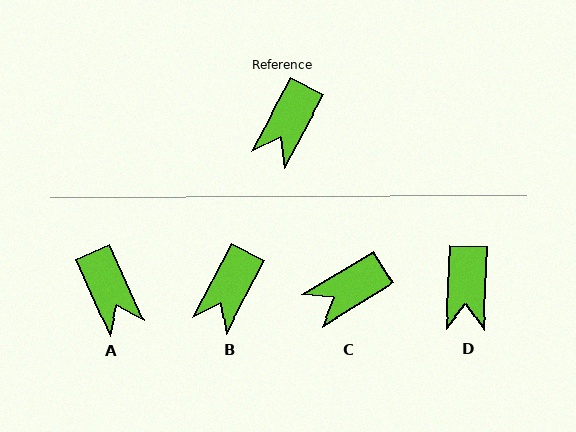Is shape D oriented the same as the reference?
No, it is off by about 26 degrees.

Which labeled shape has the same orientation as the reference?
B.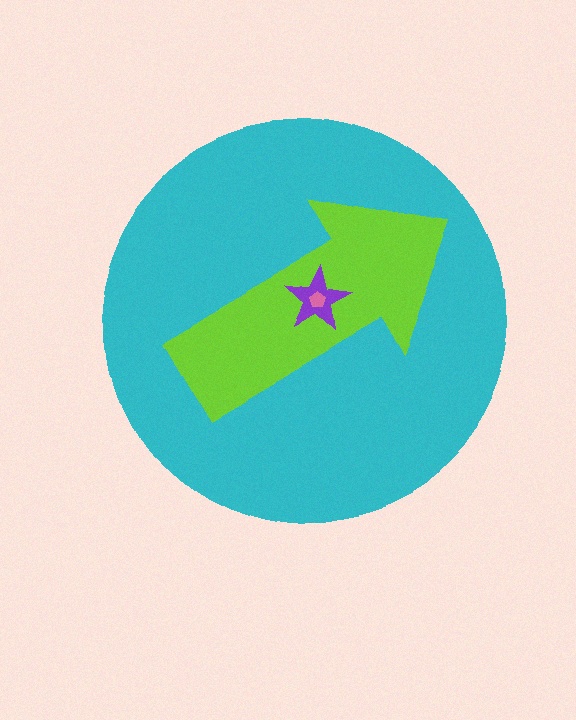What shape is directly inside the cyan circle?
The lime arrow.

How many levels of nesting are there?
4.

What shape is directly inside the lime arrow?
The purple star.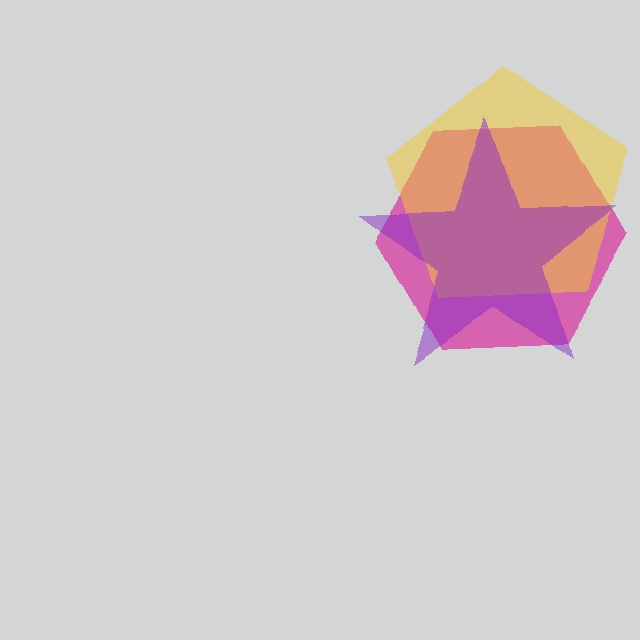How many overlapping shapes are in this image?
There are 3 overlapping shapes in the image.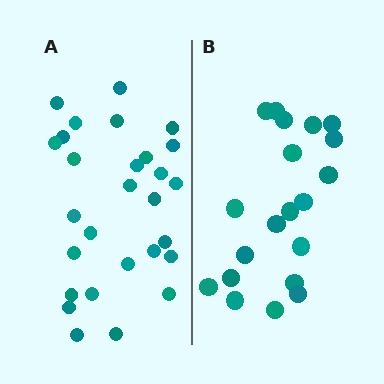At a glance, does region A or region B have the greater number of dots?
Region A (the left region) has more dots.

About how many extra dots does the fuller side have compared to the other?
Region A has roughly 8 or so more dots than region B.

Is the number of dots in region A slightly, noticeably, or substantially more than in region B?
Region A has noticeably more, but not dramatically so. The ratio is roughly 1.4 to 1.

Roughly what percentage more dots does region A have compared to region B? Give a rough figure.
About 40% more.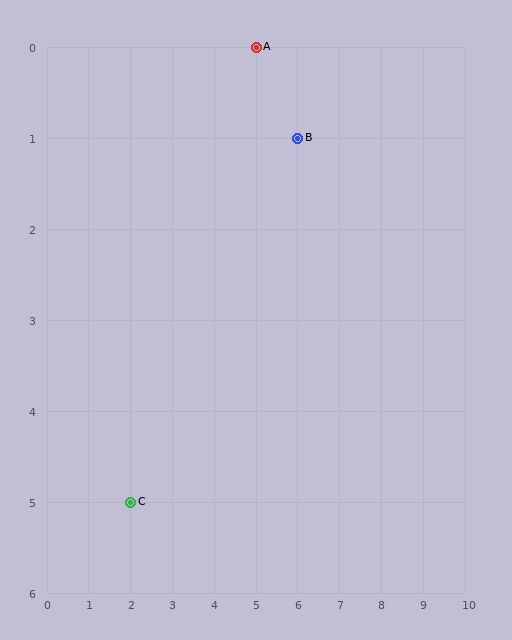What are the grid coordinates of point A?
Point A is at grid coordinates (5, 0).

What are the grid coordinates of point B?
Point B is at grid coordinates (6, 1).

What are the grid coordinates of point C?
Point C is at grid coordinates (2, 5).